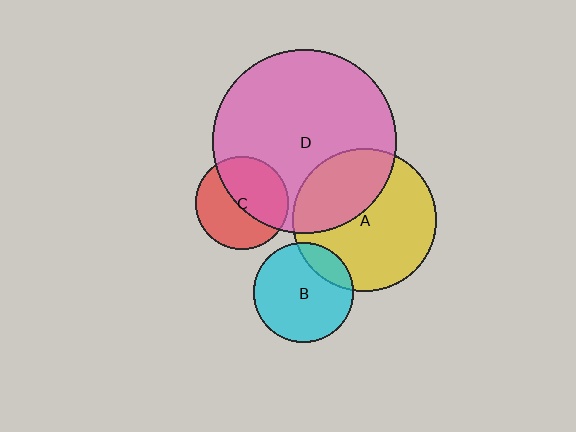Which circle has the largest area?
Circle D (pink).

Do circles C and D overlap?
Yes.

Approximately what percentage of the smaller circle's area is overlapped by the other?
Approximately 50%.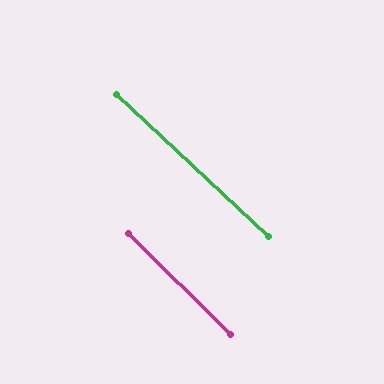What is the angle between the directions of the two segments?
Approximately 2 degrees.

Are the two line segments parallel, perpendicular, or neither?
Parallel — their directions differ by only 1.5°.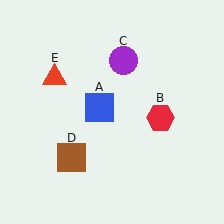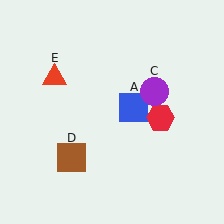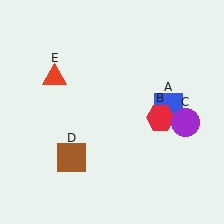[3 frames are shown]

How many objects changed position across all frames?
2 objects changed position: blue square (object A), purple circle (object C).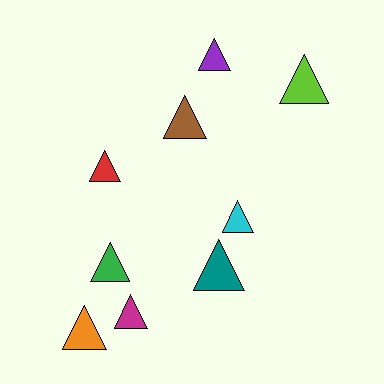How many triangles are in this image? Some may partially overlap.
There are 9 triangles.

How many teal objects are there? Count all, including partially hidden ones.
There is 1 teal object.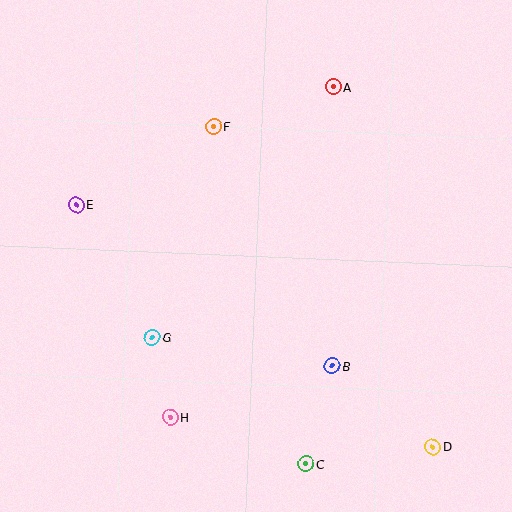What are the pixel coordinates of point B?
Point B is at (332, 366).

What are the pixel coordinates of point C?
Point C is at (306, 464).